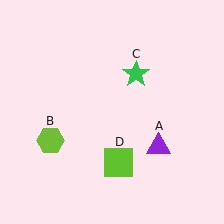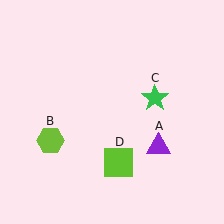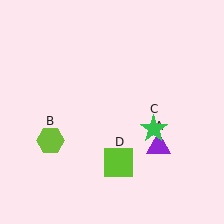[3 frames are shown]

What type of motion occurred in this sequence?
The green star (object C) rotated clockwise around the center of the scene.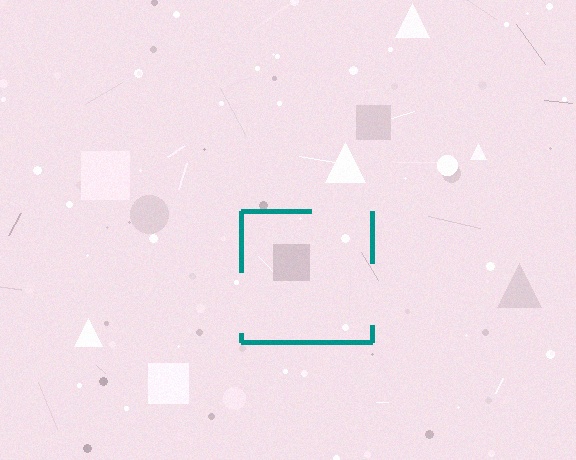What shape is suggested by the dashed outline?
The dashed outline suggests a square.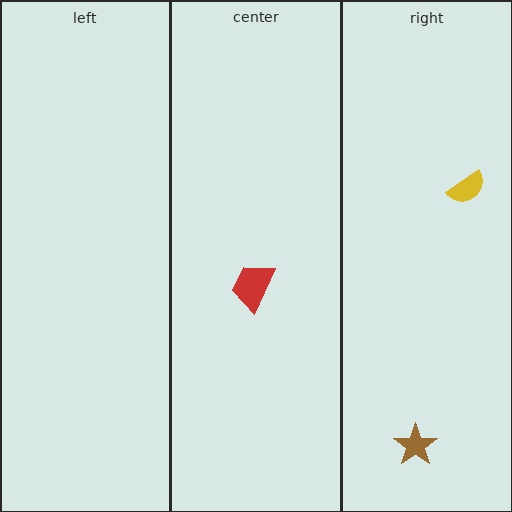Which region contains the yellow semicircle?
The right region.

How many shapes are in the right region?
2.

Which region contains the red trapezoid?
The center region.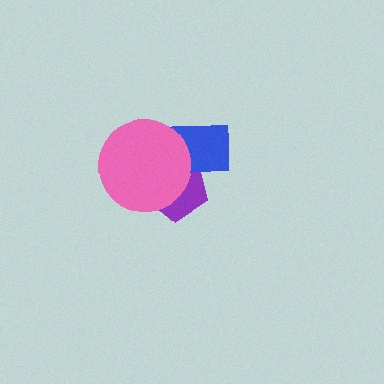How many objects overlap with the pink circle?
2 objects overlap with the pink circle.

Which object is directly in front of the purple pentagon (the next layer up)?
The blue rectangle is directly in front of the purple pentagon.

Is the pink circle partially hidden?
No, no other shape covers it.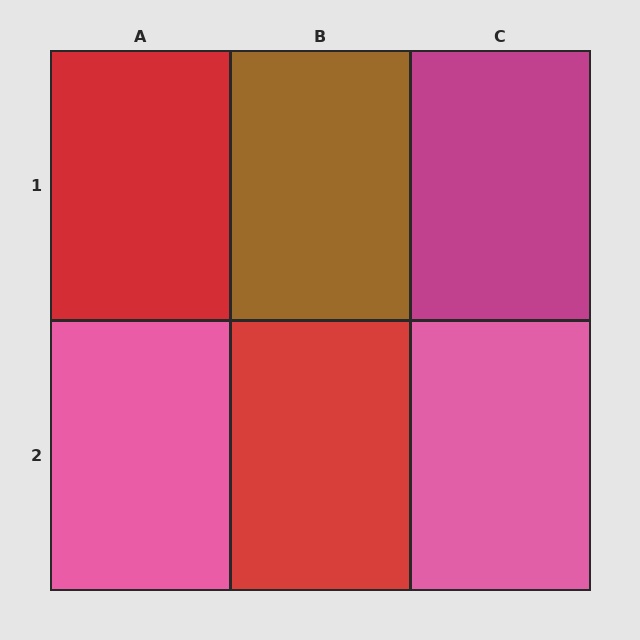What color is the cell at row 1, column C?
Magenta.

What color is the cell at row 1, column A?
Red.